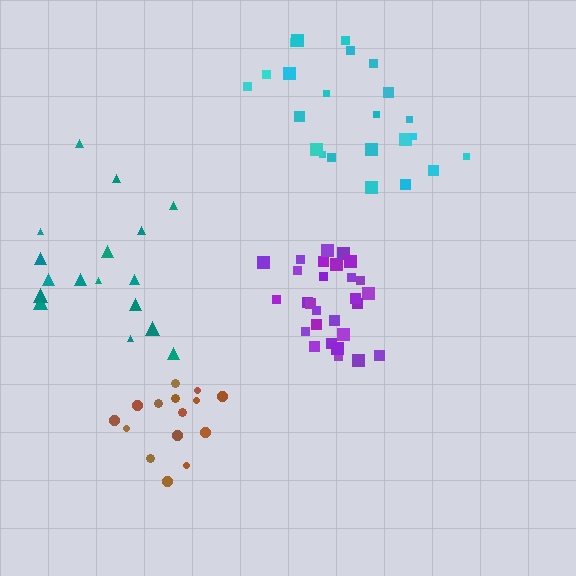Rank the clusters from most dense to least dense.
purple, brown, cyan, teal.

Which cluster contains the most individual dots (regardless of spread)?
Purple (28).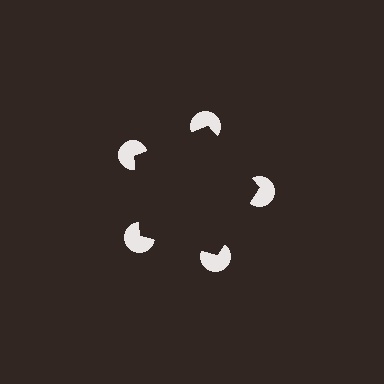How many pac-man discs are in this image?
There are 5 — one at each vertex of the illusory pentagon.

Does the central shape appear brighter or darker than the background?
It typically appears slightly darker than the background, even though no actual brightness change is drawn.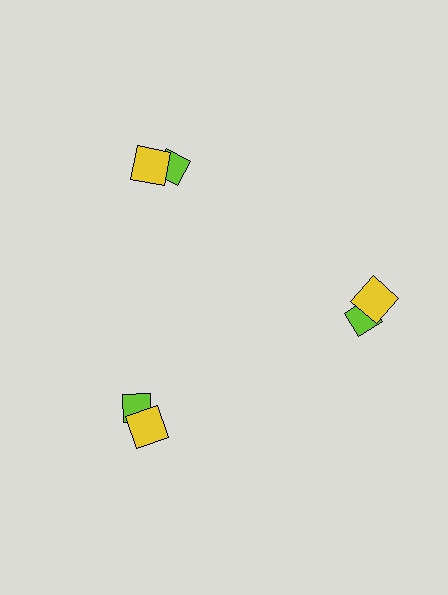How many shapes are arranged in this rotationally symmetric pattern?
There are 6 shapes, arranged in 3 groups of 2.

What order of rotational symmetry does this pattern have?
This pattern has 3-fold rotational symmetry.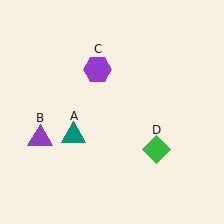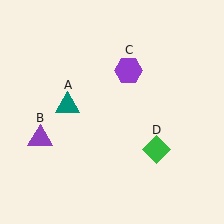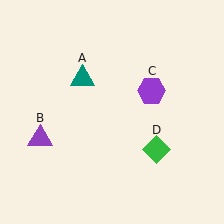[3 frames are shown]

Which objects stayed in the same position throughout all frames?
Purple triangle (object B) and green diamond (object D) remained stationary.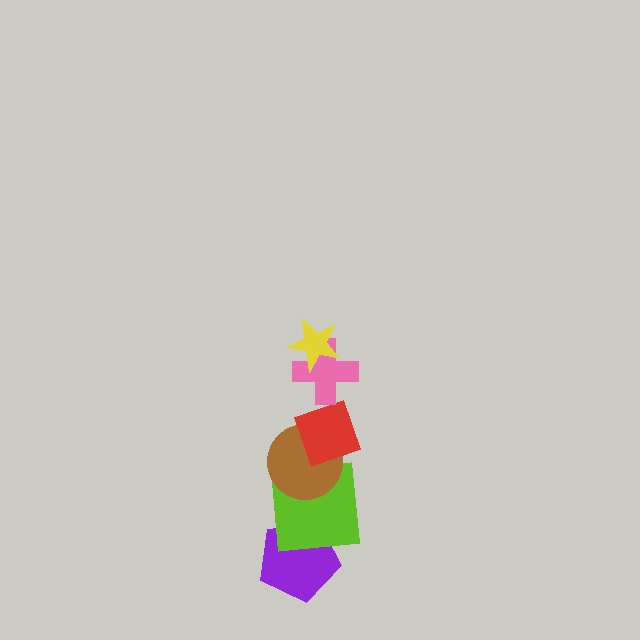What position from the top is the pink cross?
The pink cross is 2nd from the top.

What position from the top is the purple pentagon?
The purple pentagon is 6th from the top.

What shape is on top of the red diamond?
The pink cross is on top of the red diamond.